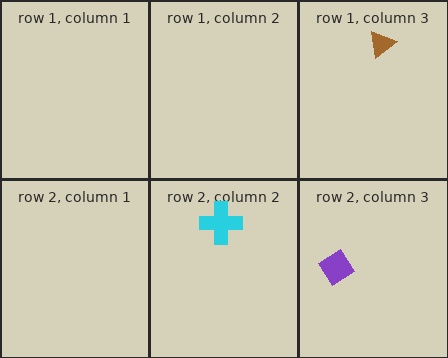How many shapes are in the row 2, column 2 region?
1.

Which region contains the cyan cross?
The row 2, column 2 region.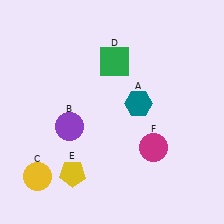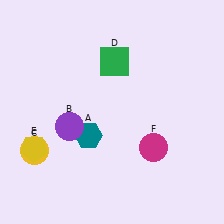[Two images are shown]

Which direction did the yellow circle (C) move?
The yellow circle (C) moved up.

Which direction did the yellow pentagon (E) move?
The yellow pentagon (E) moved left.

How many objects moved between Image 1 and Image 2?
3 objects moved between the two images.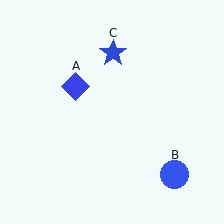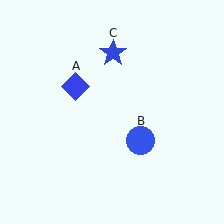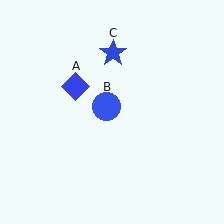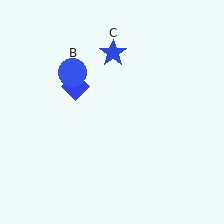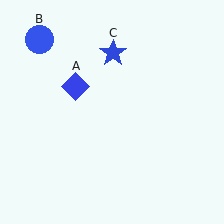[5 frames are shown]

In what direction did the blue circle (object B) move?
The blue circle (object B) moved up and to the left.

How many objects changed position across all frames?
1 object changed position: blue circle (object B).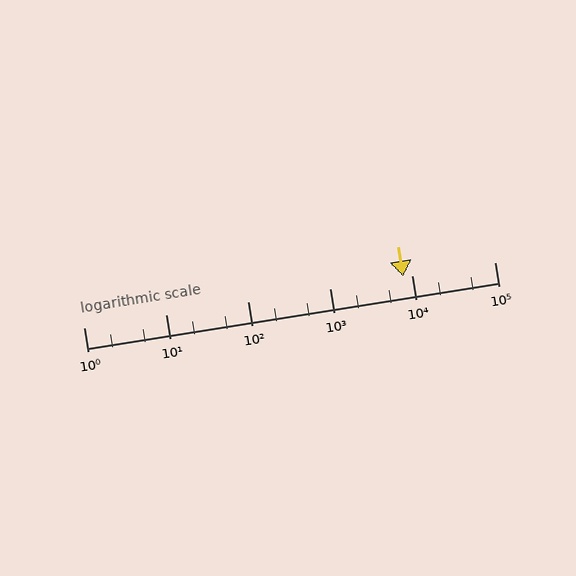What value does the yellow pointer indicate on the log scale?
The pointer indicates approximately 7800.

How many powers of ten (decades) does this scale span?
The scale spans 5 decades, from 1 to 100000.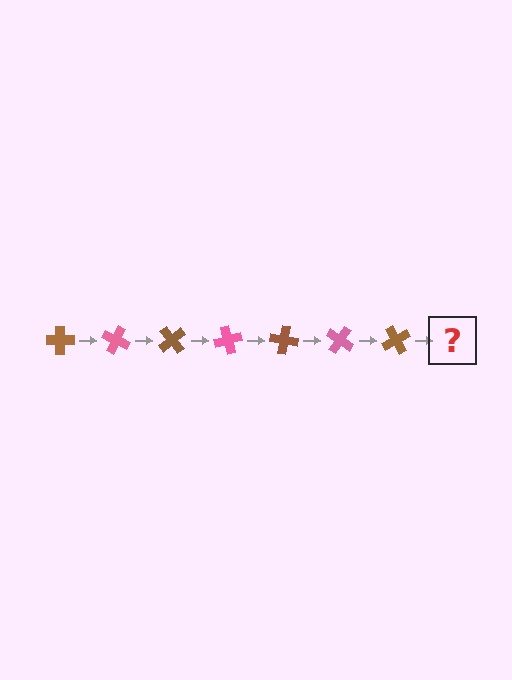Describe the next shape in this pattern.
It should be a pink cross, rotated 175 degrees from the start.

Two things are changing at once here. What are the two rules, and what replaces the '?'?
The two rules are that it rotates 25 degrees each step and the color cycles through brown and pink. The '?' should be a pink cross, rotated 175 degrees from the start.